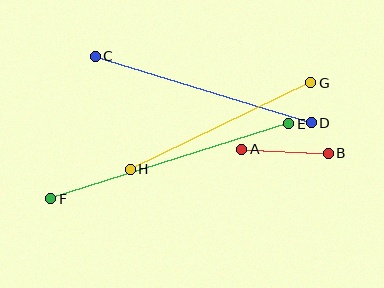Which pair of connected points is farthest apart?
Points E and F are farthest apart.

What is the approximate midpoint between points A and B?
The midpoint is at approximately (285, 151) pixels.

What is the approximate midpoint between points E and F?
The midpoint is at approximately (170, 161) pixels.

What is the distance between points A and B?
The distance is approximately 87 pixels.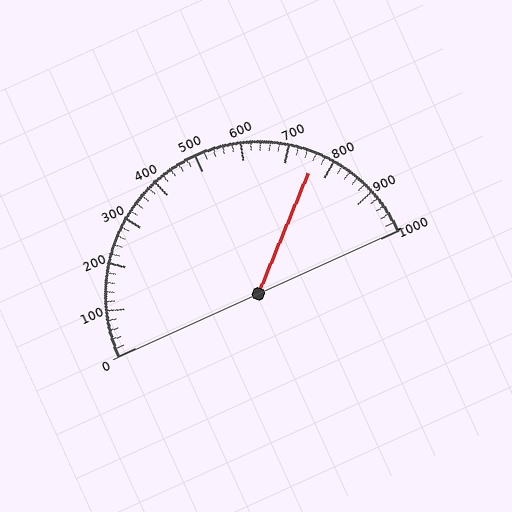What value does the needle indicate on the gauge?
The needle indicates approximately 760.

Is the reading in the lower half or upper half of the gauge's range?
The reading is in the upper half of the range (0 to 1000).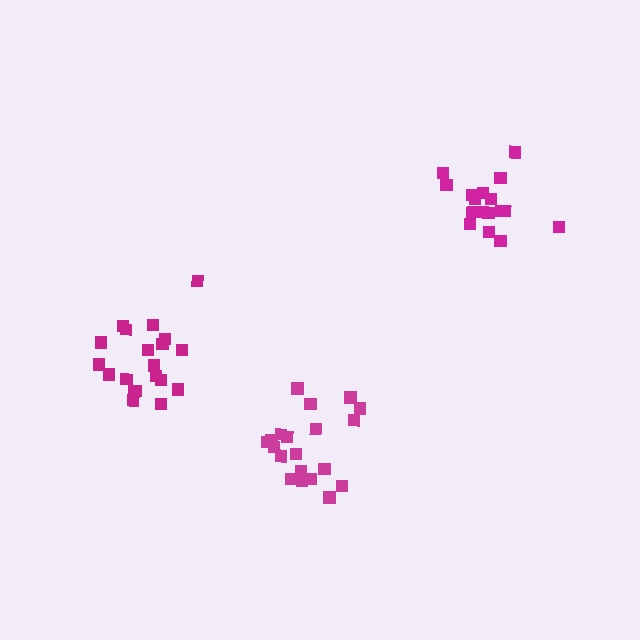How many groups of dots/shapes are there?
There are 3 groups.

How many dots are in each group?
Group 1: 20 dots, Group 2: 17 dots, Group 3: 20 dots (57 total).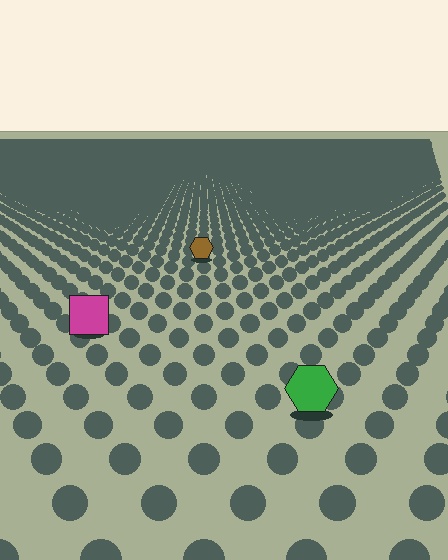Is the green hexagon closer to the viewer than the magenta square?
Yes. The green hexagon is closer — you can tell from the texture gradient: the ground texture is coarser near it.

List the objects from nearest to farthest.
From nearest to farthest: the green hexagon, the magenta square, the brown hexagon.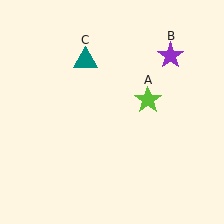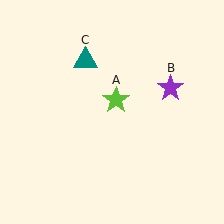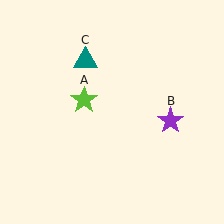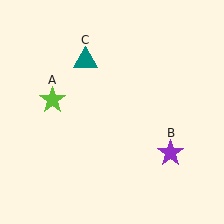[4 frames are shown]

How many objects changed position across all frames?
2 objects changed position: lime star (object A), purple star (object B).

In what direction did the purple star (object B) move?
The purple star (object B) moved down.